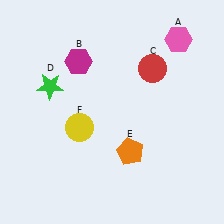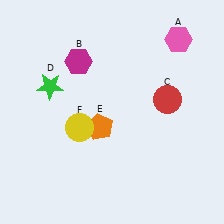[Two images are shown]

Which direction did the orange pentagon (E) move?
The orange pentagon (E) moved left.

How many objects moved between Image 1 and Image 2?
2 objects moved between the two images.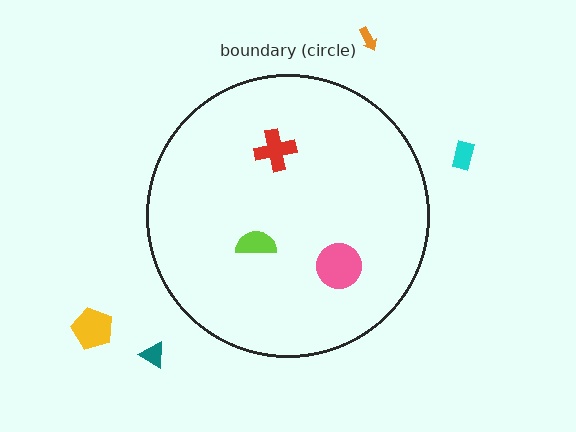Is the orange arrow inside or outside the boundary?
Outside.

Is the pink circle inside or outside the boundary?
Inside.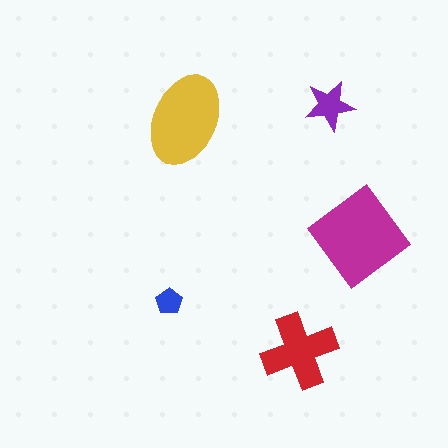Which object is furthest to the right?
The magenta diamond is rightmost.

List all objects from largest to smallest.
The magenta diamond, the yellow ellipse, the red cross, the purple star, the blue pentagon.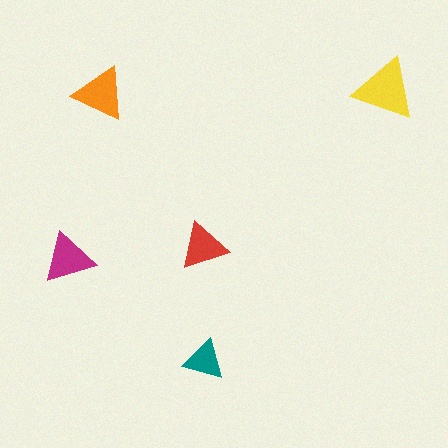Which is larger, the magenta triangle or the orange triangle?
The orange one.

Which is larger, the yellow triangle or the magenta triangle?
The yellow one.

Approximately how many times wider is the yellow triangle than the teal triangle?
About 1.5 times wider.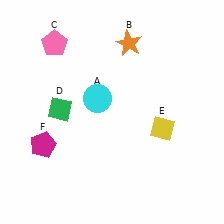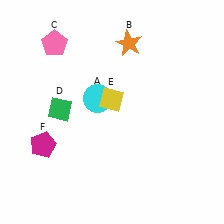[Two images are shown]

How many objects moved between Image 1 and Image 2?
1 object moved between the two images.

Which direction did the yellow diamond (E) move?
The yellow diamond (E) moved left.